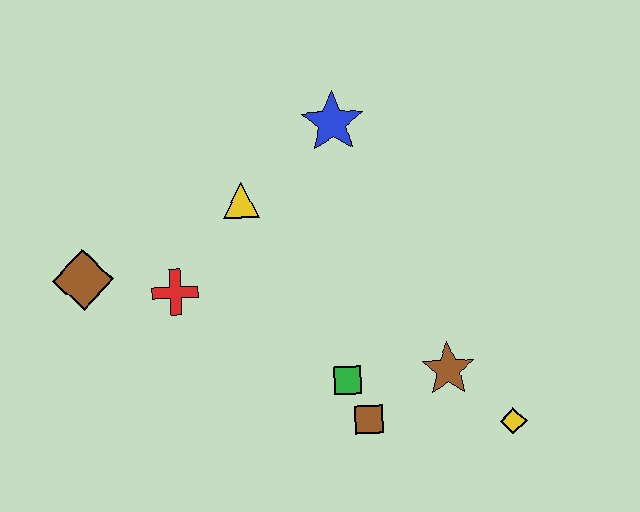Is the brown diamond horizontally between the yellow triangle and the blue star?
No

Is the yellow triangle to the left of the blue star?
Yes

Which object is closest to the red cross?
The brown diamond is closest to the red cross.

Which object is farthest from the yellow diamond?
The brown diamond is farthest from the yellow diamond.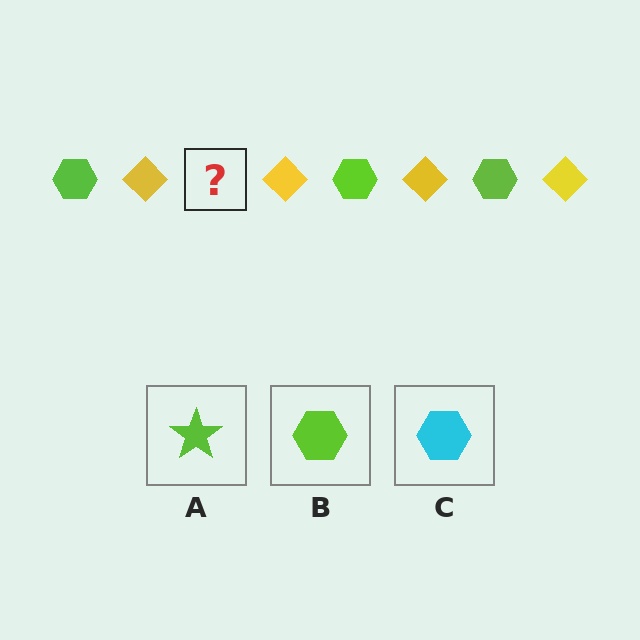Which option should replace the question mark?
Option B.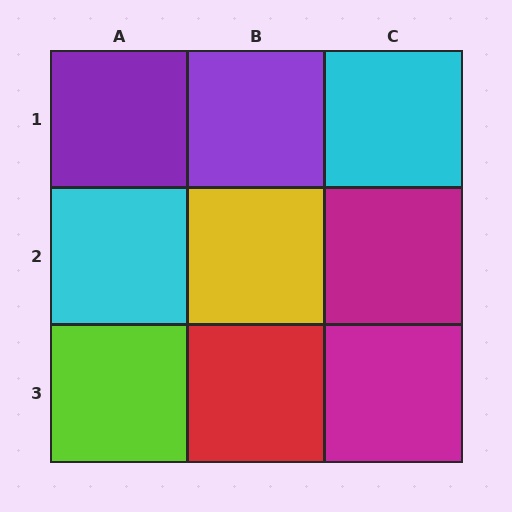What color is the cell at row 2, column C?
Magenta.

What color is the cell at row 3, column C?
Magenta.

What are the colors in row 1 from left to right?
Purple, purple, cyan.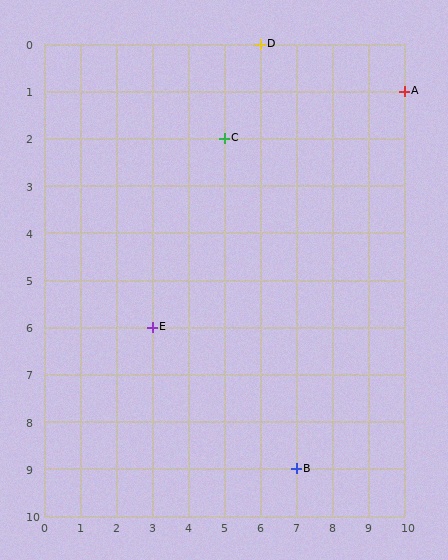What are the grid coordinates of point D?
Point D is at grid coordinates (6, 0).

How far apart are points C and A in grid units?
Points C and A are 5 columns and 1 row apart (about 5.1 grid units diagonally).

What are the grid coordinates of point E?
Point E is at grid coordinates (3, 6).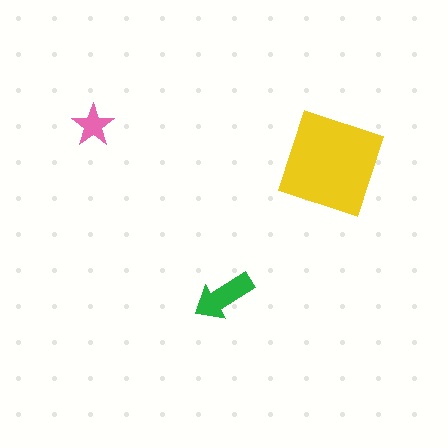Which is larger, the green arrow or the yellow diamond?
The yellow diamond.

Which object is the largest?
The yellow diamond.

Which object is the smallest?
The pink star.